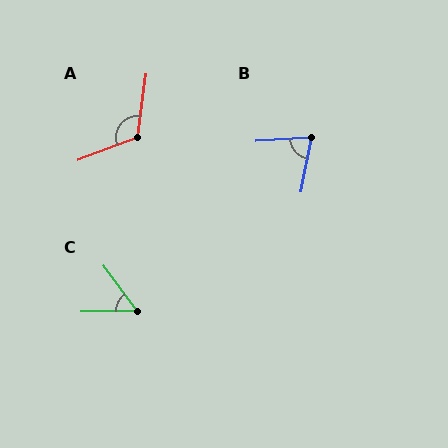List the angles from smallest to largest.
C (55°), B (75°), A (118°).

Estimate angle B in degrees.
Approximately 75 degrees.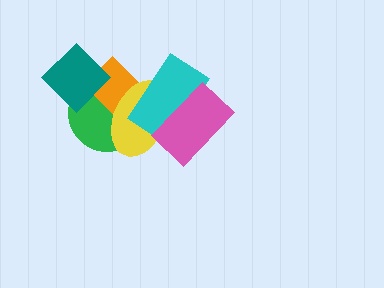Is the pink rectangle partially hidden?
No, no other shape covers it.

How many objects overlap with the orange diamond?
4 objects overlap with the orange diamond.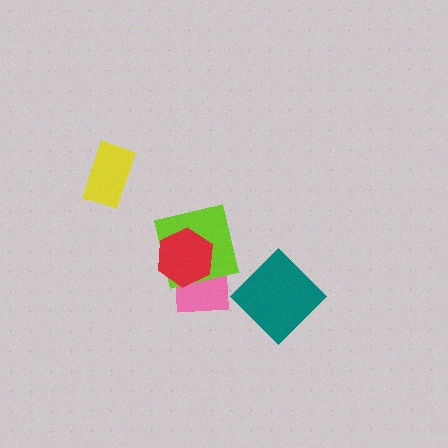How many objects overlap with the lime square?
2 objects overlap with the lime square.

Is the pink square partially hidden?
Yes, it is partially covered by another shape.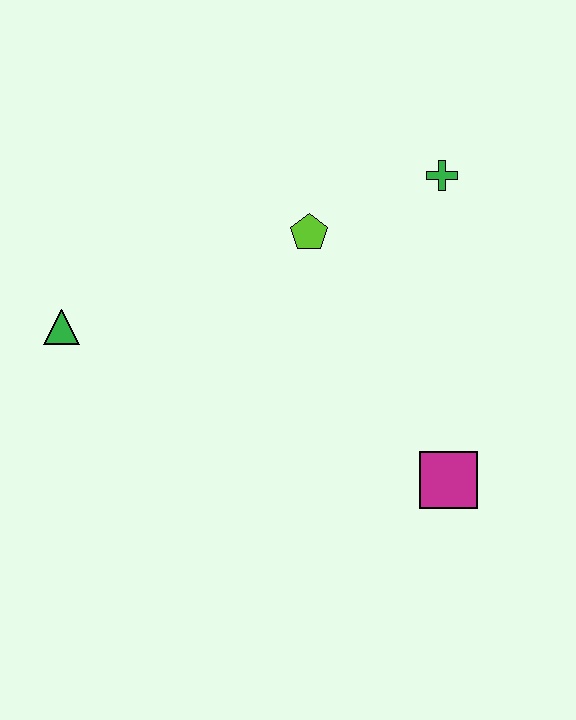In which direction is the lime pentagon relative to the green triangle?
The lime pentagon is to the right of the green triangle.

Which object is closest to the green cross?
The lime pentagon is closest to the green cross.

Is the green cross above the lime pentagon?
Yes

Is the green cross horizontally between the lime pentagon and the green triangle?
No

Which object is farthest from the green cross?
The green triangle is farthest from the green cross.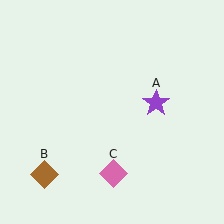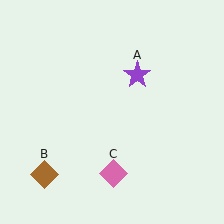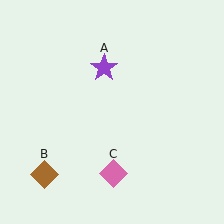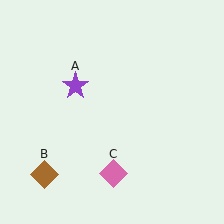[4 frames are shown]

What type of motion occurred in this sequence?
The purple star (object A) rotated counterclockwise around the center of the scene.